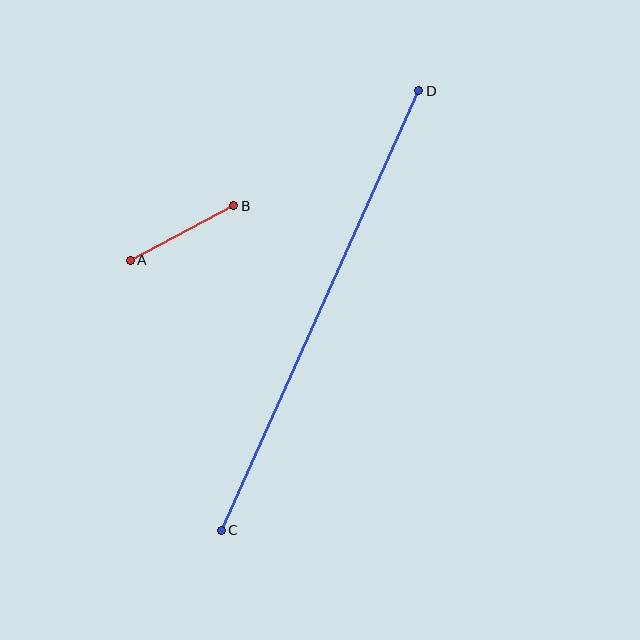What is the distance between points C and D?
The distance is approximately 482 pixels.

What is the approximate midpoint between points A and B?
The midpoint is at approximately (182, 233) pixels.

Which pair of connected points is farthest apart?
Points C and D are farthest apart.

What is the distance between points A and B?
The distance is approximately 117 pixels.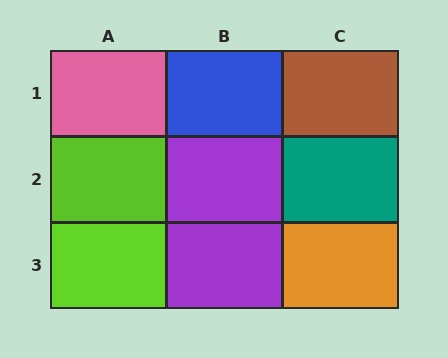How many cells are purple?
2 cells are purple.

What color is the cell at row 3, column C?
Orange.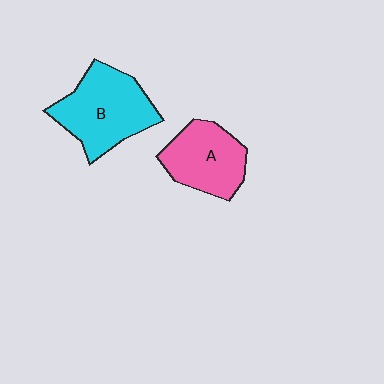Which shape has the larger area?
Shape B (cyan).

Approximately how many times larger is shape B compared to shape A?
Approximately 1.3 times.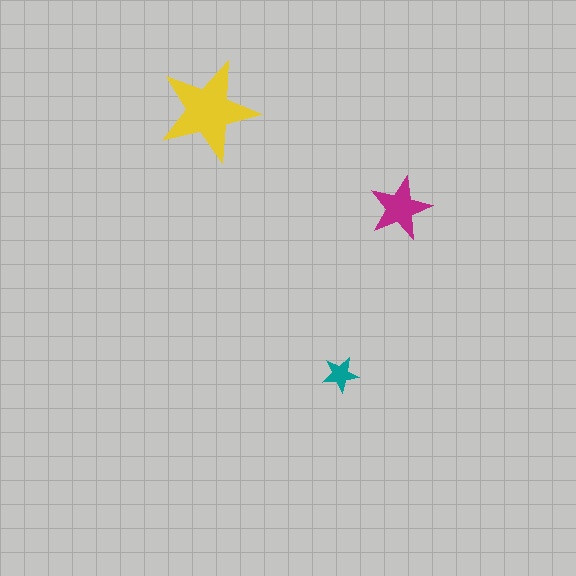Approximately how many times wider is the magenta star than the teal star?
About 1.5 times wider.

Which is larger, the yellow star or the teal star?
The yellow one.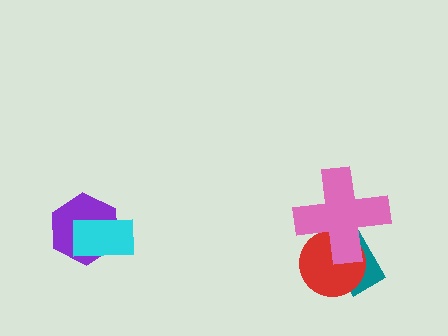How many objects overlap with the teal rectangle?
2 objects overlap with the teal rectangle.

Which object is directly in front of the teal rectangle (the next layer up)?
The red circle is directly in front of the teal rectangle.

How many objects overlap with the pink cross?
2 objects overlap with the pink cross.